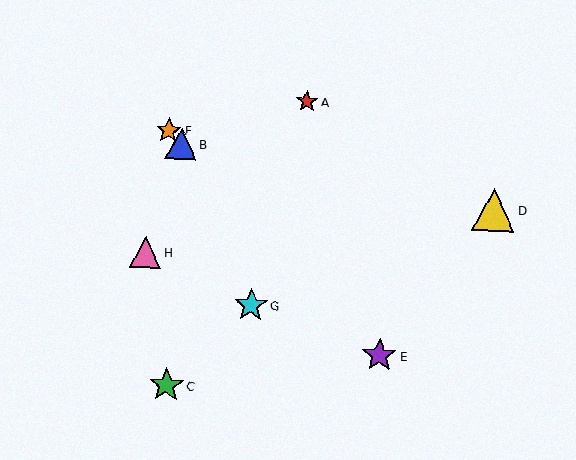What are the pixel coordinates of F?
Object F is at (169, 131).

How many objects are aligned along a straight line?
3 objects (B, E, F) are aligned along a straight line.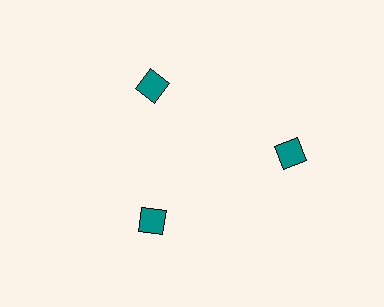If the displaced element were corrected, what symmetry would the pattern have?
It would have 3-fold rotational symmetry — the pattern would map onto itself every 120 degrees.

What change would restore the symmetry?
The symmetry would be restored by moving it inward, back onto the ring so that all 3 diamonds sit at equal angles and equal distance from the center.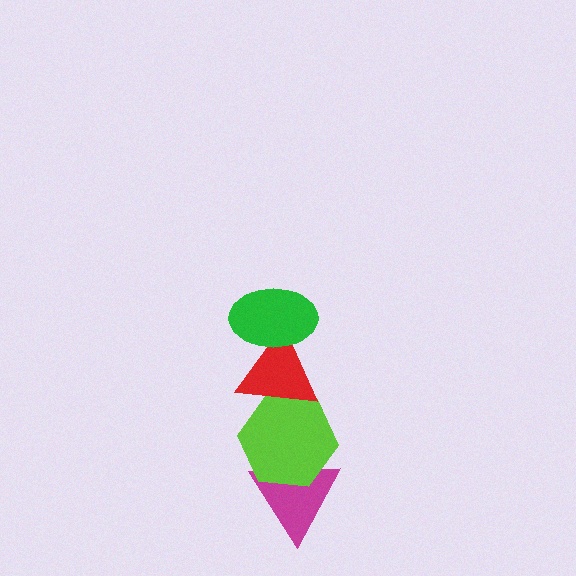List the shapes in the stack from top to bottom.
From top to bottom: the green ellipse, the red triangle, the lime hexagon, the magenta triangle.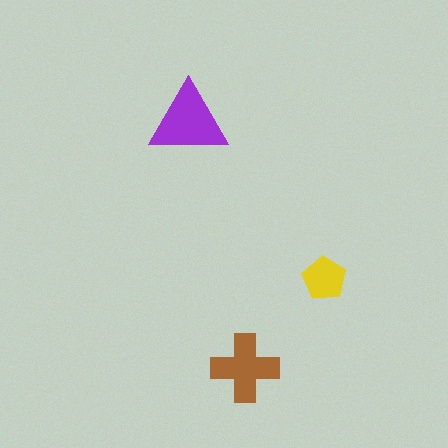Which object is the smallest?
The yellow pentagon.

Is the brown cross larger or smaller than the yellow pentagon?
Larger.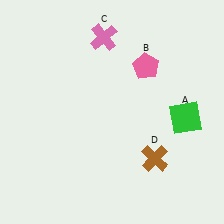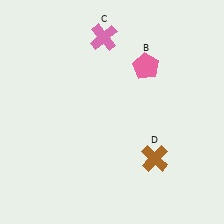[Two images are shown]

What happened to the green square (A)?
The green square (A) was removed in Image 2. It was in the bottom-right area of Image 1.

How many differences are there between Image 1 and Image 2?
There is 1 difference between the two images.